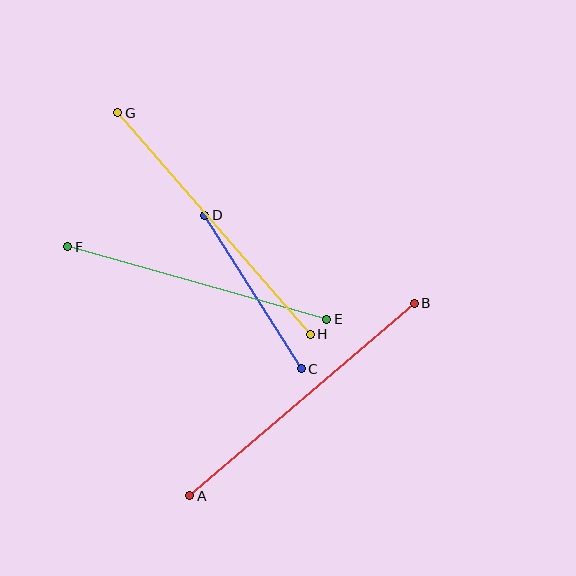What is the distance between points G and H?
The distance is approximately 293 pixels.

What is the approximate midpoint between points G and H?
The midpoint is at approximately (214, 223) pixels.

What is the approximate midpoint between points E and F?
The midpoint is at approximately (197, 283) pixels.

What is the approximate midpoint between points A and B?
The midpoint is at approximately (302, 400) pixels.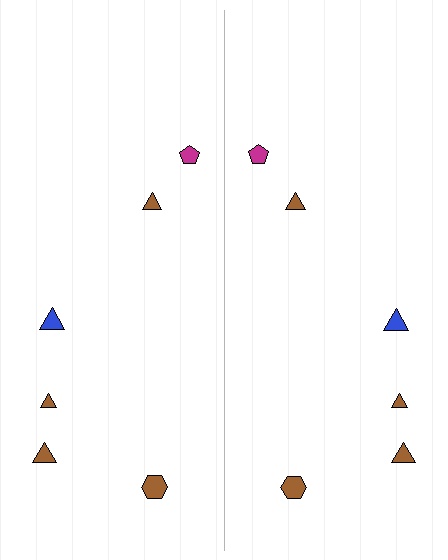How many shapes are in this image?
There are 12 shapes in this image.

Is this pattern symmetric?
Yes, this pattern has bilateral (reflection) symmetry.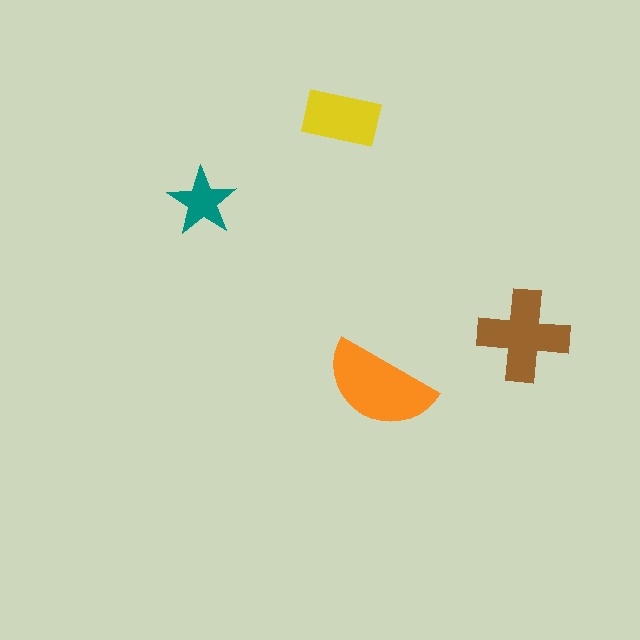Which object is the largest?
The orange semicircle.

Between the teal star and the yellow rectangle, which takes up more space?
The yellow rectangle.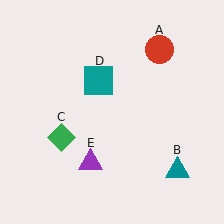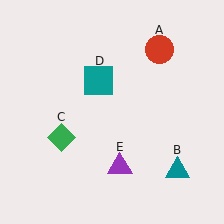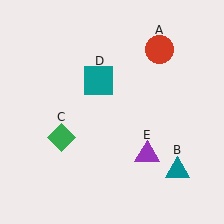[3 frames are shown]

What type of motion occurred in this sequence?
The purple triangle (object E) rotated counterclockwise around the center of the scene.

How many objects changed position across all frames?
1 object changed position: purple triangle (object E).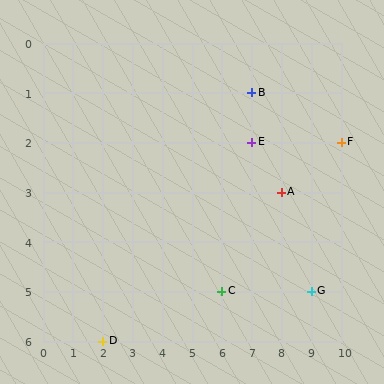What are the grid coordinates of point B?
Point B is at grid coordinates (7, 1).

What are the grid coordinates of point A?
Point A is at grid coordinates (8, 3).